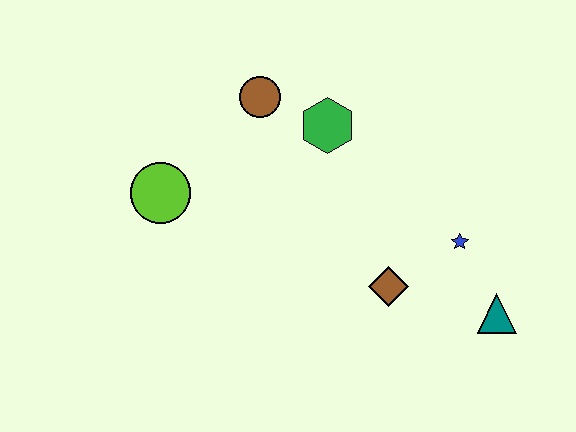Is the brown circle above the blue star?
Yes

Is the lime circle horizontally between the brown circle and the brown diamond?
No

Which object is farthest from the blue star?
The lime circle is farthest from the blue star.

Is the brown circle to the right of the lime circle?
Yes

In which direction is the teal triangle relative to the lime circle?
The teal triangle is to the right of the lime circle.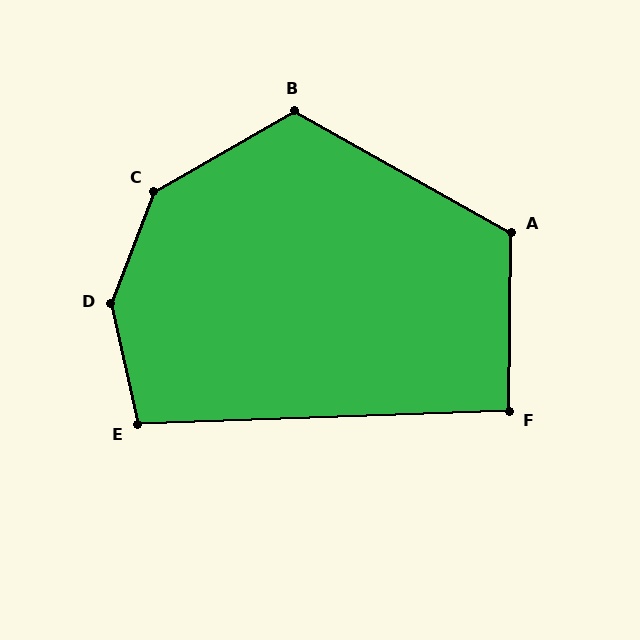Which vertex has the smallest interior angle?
F, at approximately 93 degrees.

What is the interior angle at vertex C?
Approximately 141 degrees (obtuse).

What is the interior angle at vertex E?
Approximately 101 degrees (obtuse).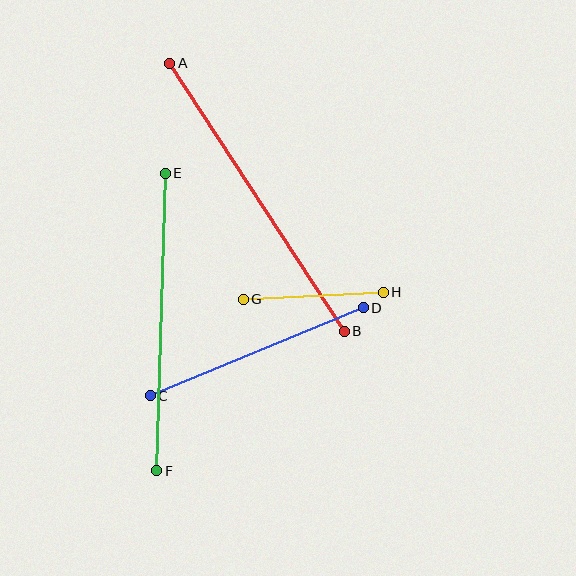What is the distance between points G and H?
The distance is approximately 140 pixels.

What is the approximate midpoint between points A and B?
The midpoint is at approximately (257, 197) pixels.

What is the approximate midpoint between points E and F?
The midpoint is at approximately (161, 322) pixels.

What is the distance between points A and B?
The distance is approximately 320 pixels.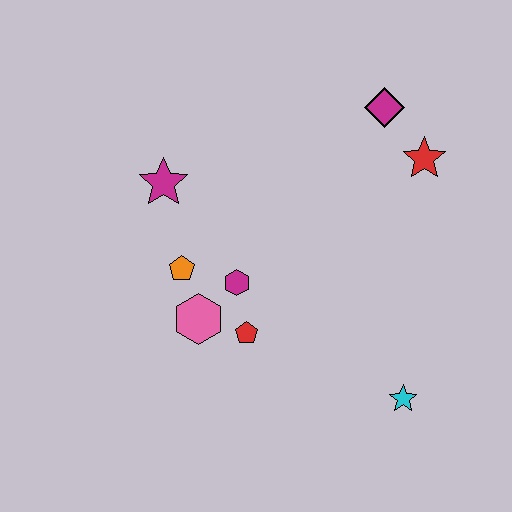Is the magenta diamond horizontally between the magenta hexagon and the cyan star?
Yes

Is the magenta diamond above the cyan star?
Yes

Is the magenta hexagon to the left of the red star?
Yes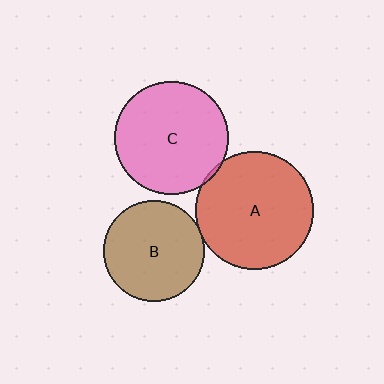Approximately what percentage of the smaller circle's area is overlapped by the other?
Approximately 5%.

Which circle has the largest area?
Circle A (red).